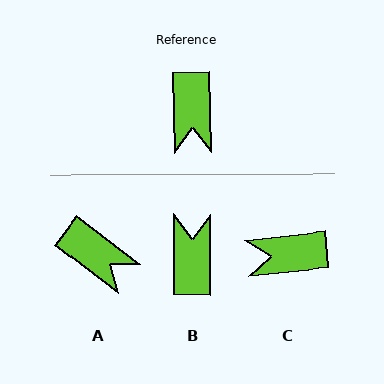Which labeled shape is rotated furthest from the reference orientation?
B, about 179 degrees away.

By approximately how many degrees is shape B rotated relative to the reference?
Approximately 179 degrees counter-clockwise.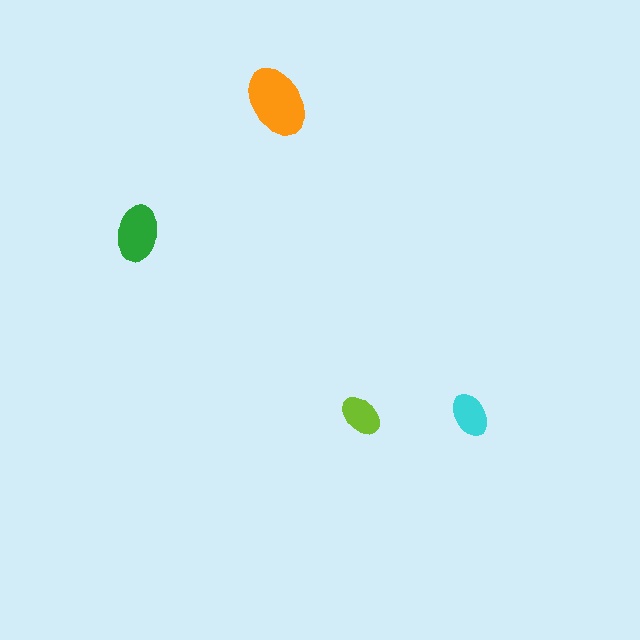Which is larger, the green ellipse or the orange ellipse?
The orange one.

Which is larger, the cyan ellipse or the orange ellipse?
The orange one.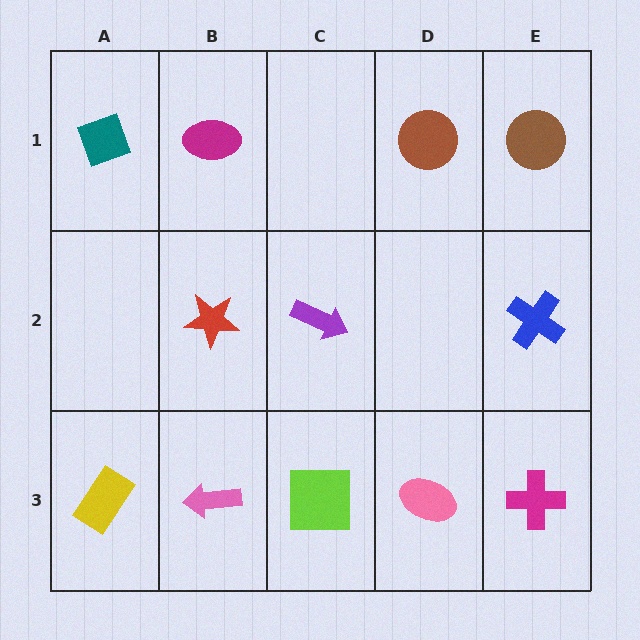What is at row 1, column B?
A magenta ellipse.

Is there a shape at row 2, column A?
No, that cell is empty.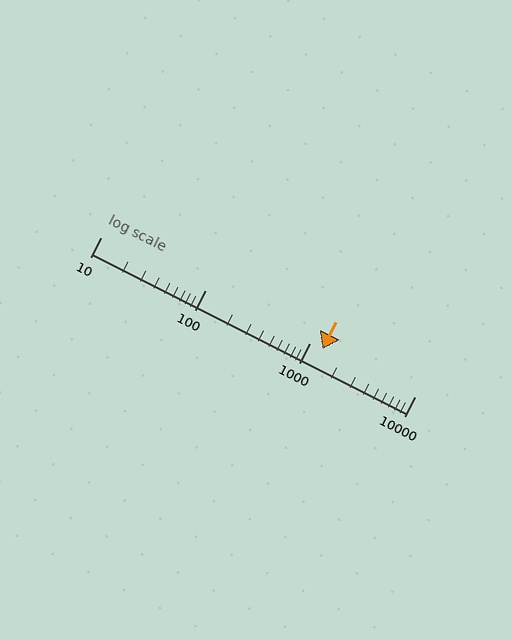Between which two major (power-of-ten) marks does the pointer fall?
The pointer is between 1000 and 10000.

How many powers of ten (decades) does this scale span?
The scale spans 3 decades, from 10 to 10000.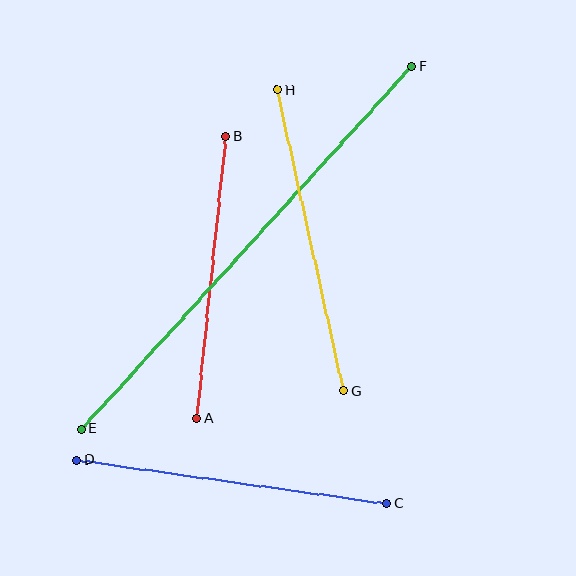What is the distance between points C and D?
The distance is approximately 313 pixels.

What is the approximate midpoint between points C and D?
The midpoint is at approximately (232, 482) pixels.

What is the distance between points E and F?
The distance is approximately 491 pixels.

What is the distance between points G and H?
The distance is approximately 308 pixels.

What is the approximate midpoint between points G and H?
The midpoint is at approximately (310, 240) pixels.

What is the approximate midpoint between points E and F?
The midpoint is at approximately (247, 247) pixels.